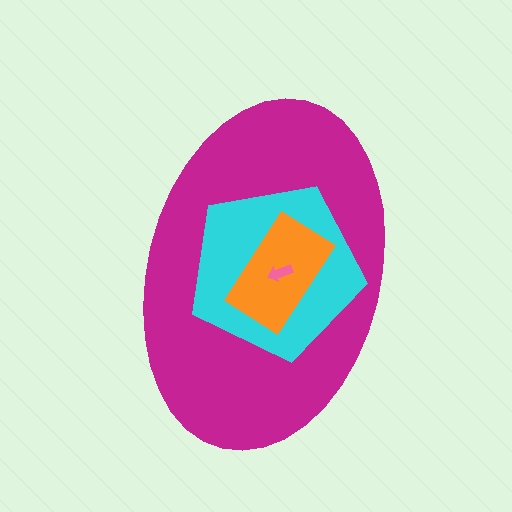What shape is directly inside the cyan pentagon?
The orange rectangle.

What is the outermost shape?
The magenta ellipse.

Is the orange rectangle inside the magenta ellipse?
Yes.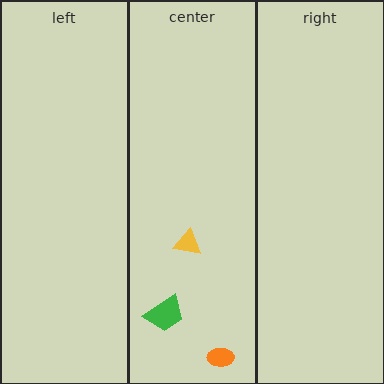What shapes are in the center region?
The green trapezoid, the yellow triangle, the orange ellipse.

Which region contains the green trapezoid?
The center region.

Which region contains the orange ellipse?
The center region.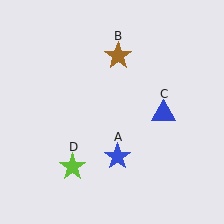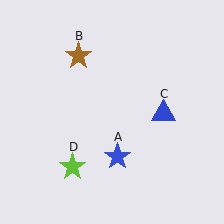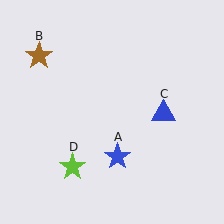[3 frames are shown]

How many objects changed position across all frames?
1 object changed position: brown star (object B).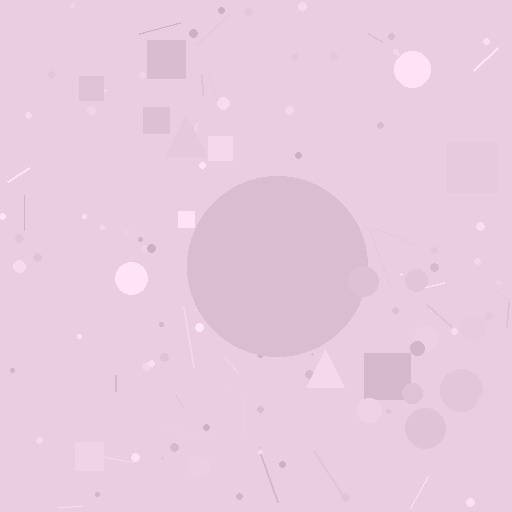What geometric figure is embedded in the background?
A circle is embedded in the background.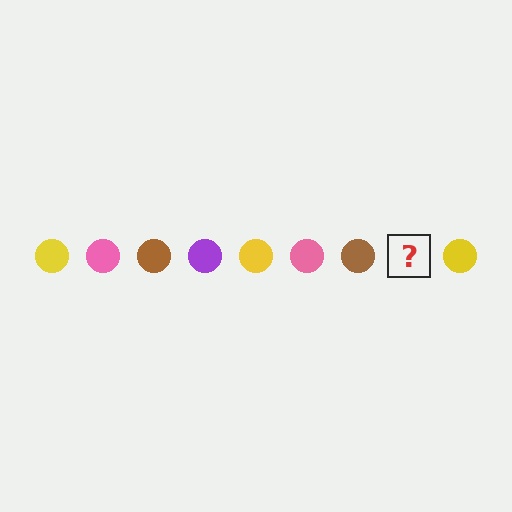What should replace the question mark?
The question mark should be replaced with a purple circle.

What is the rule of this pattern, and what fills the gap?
The rule is that the pattern cycles through yellow, pink, brown, purple circles. The gap should be filled with a purple circle.